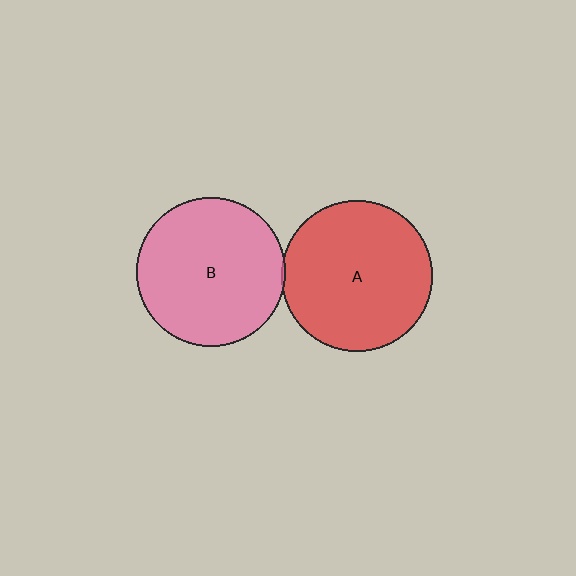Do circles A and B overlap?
Yes.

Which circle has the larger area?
Circle A (red).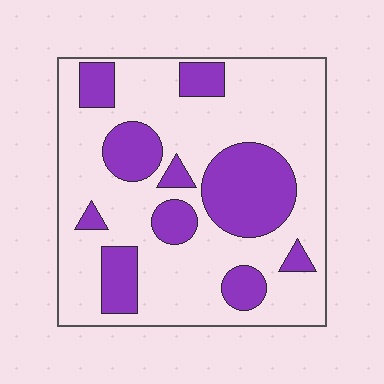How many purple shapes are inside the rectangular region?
10.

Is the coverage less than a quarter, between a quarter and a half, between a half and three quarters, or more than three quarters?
Between a quarter and a half.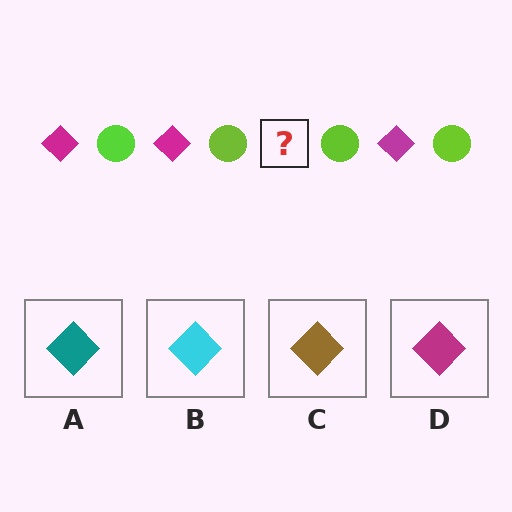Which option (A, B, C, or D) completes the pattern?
D.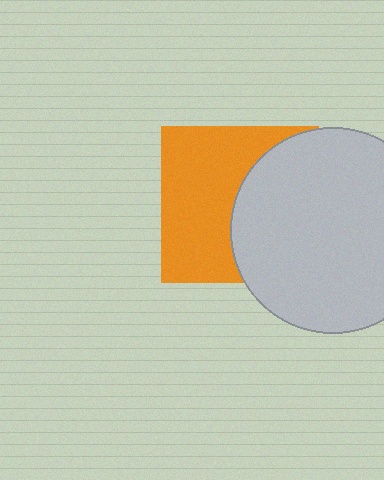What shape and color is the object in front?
The object in front is a light gray circle.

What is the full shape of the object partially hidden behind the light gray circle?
The partially hidden object is an orange square.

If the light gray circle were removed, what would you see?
You would see the complete orange square.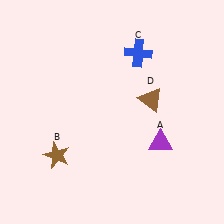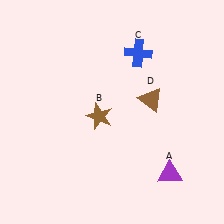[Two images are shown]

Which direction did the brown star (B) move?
The brown star (B) moved right.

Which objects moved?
The objects that moved are: the purple triangle (A), the brown star (B).